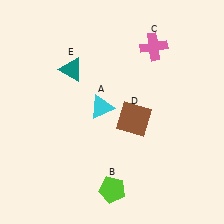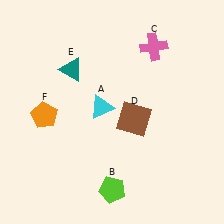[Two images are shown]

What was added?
An orange pentagon (F) was added in Image 2.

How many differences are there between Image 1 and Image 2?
There is 1 difference between the two images.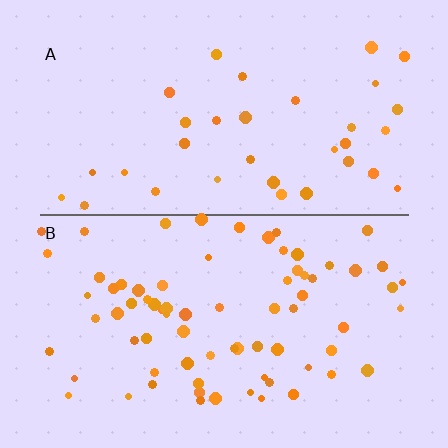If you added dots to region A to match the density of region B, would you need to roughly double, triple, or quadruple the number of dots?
Approximately double.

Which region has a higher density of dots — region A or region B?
B (the bottom).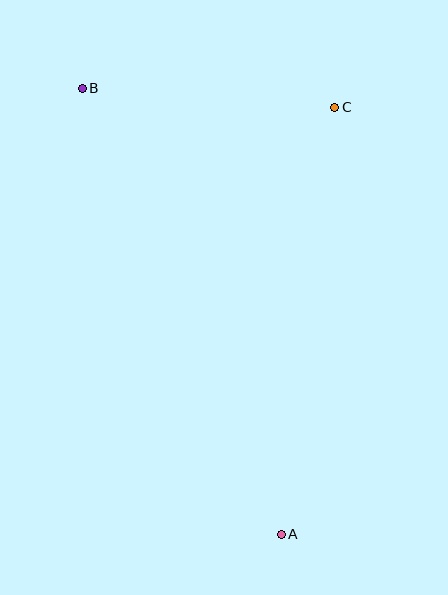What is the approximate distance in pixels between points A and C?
The distance between A and C is approximately 430 pixels.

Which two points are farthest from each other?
Points A and B are farthest from each other.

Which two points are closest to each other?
Points B and C are closest to each other.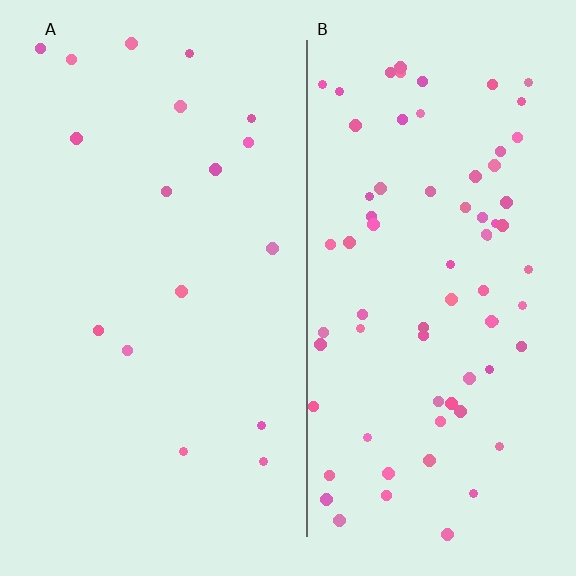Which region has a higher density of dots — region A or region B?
B (the right).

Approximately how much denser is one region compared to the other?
Approximately 4.2× — region B over region A.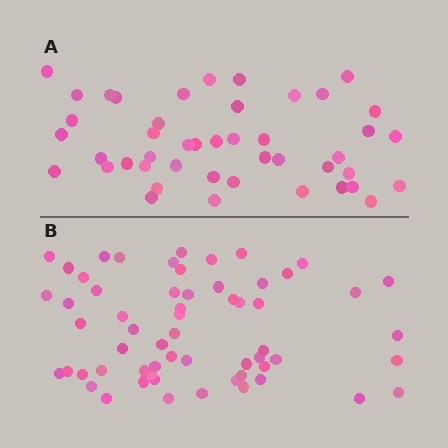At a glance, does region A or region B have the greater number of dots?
Region B (the bottom region) has more dots.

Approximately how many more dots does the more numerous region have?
Region B has approximately 15 more dots than region A.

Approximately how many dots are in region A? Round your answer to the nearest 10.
About 40 dots. (The exact count is 45, which rounds to 40.)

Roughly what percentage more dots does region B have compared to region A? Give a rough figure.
About 35% more.